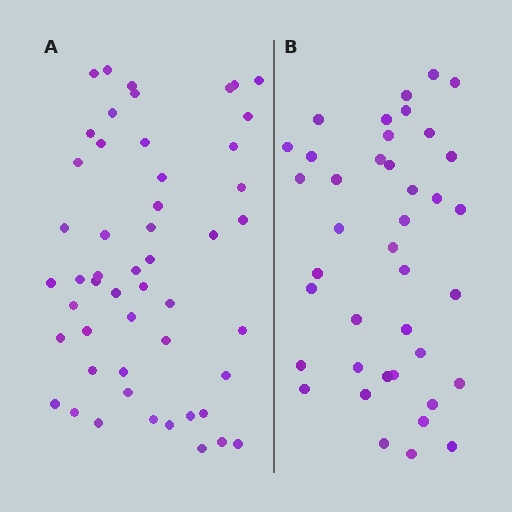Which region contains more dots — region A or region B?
Region A (the left region) has more dots.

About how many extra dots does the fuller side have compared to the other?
Region A has roughly 12 or so more dots than region B.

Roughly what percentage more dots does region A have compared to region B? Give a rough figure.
About 30% more.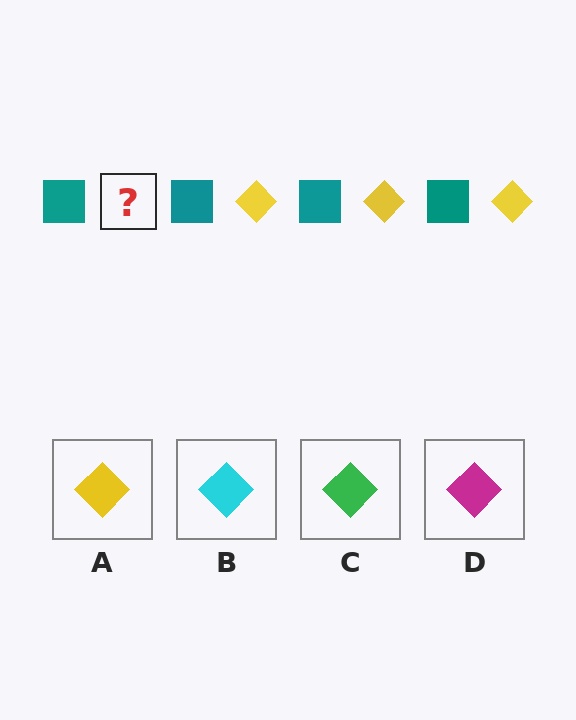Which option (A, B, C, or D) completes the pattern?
A.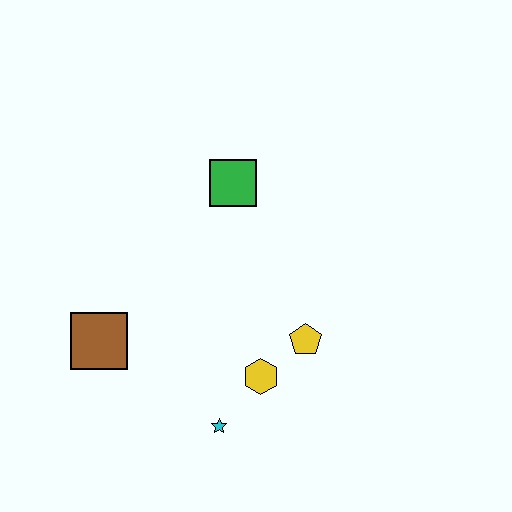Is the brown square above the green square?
No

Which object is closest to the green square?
The yellow pentagon is closest to the green square.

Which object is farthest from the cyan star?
The green square is farthest from the cyan star.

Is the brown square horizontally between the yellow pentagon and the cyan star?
No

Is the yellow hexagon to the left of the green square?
No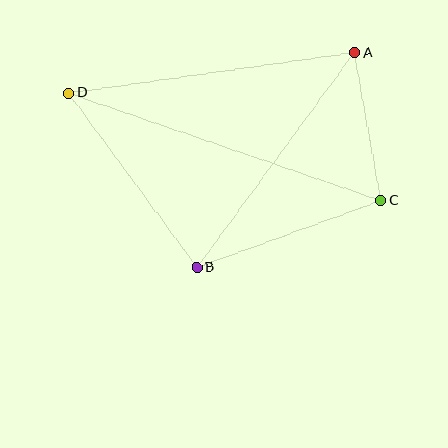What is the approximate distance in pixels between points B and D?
The distance between B and D is approximately 216 pixels.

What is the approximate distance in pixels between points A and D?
The distance between A and D is approximately 289 pixels.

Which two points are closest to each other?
Points A and C are closest to each other.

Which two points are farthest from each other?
Points C and D are farthest from each other.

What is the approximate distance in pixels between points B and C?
The distance between B and C is approximately 196 pixels.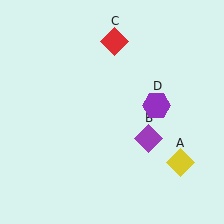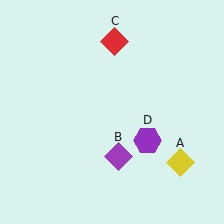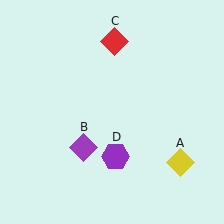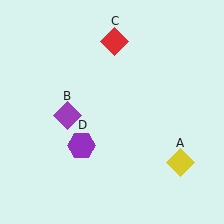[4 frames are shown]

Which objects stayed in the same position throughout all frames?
Yellow diamond (object A) and red diamond (object C) remained stationary.